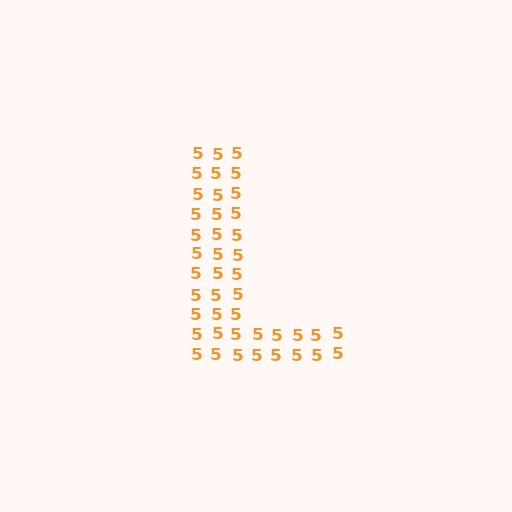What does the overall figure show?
The overall figure shows the letter L.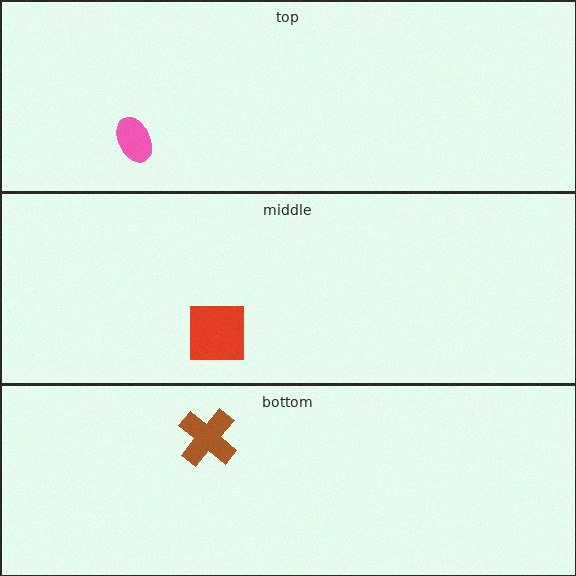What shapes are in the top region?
The pink ellipse.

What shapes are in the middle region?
The red square.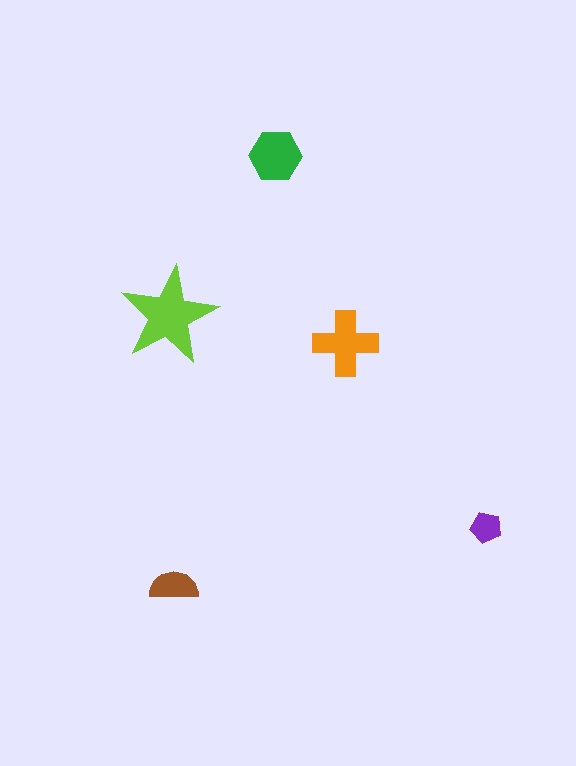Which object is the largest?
The lime star.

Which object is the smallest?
The purple pentagon.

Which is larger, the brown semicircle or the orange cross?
The orange cross.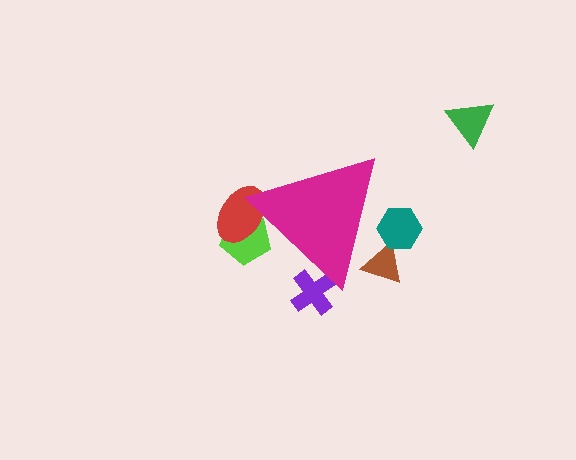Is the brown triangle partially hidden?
Yes, the brown triangle is partially hidden behind the magenta triangle.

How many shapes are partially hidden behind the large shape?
5 shapes are partially hidden.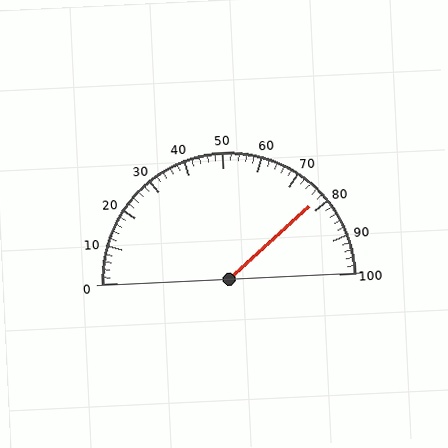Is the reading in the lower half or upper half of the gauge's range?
The reading is in the upper half of the range (0 to 100).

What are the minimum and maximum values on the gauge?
The gauge ranges from 0 to 100.